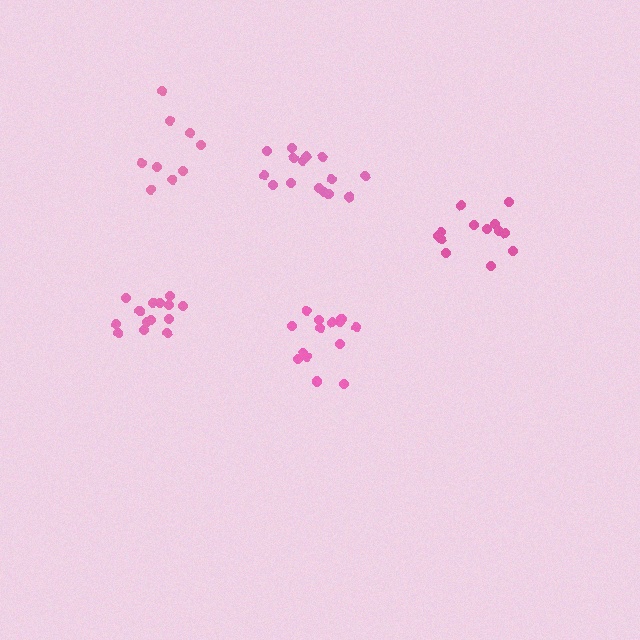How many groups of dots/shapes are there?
There are 5 groups.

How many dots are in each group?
Group 1: 14 dots, Group 2: 13 dots, Group 3: 9 dots, Group 4: 15 dots, Group 5: 14 dots (65 total).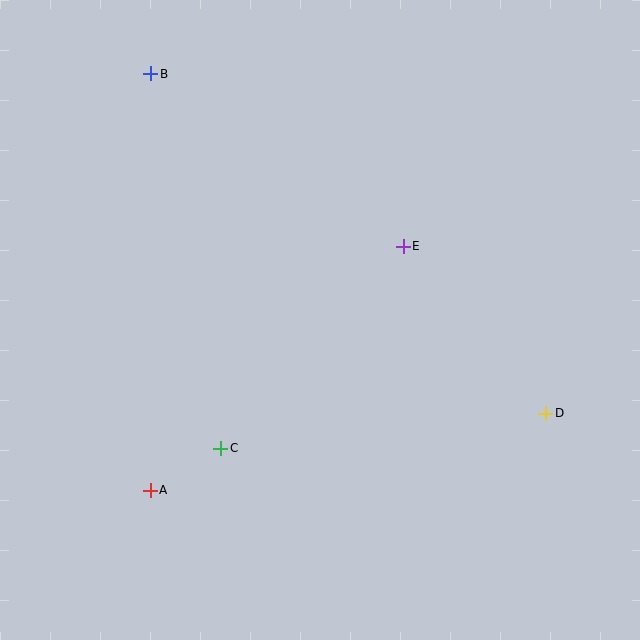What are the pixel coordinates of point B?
Point B is at (151, 74).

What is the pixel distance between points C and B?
The distance between C and B is 381 pixels.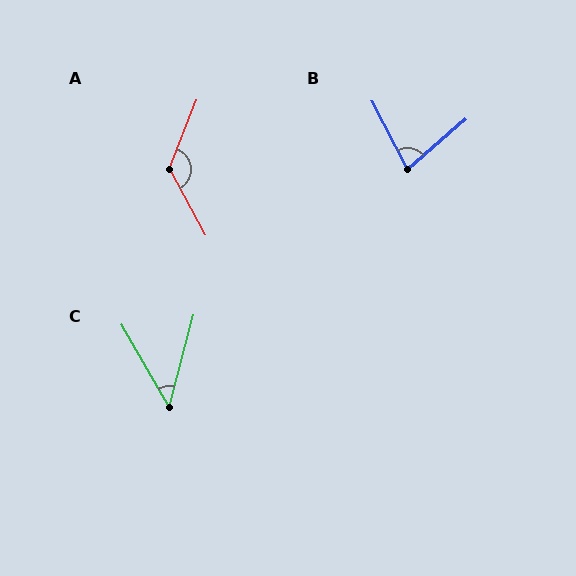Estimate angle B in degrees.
Approximately 76 degrees.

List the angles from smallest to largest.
C (45°), B (76°), A (130°).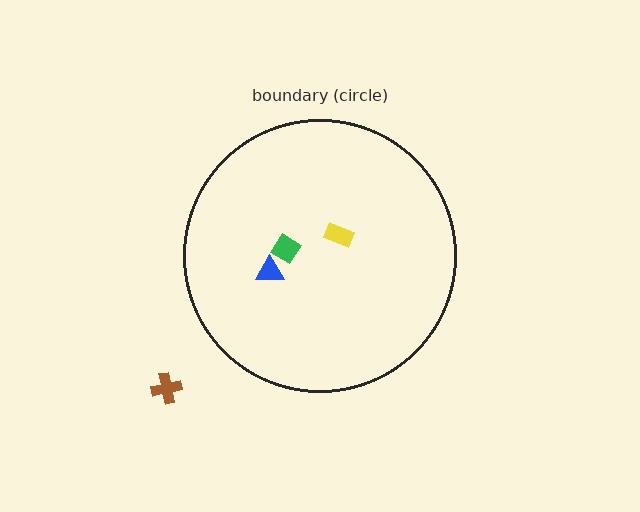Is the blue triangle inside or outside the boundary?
Inside.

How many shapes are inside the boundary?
3 inside, 1 outside.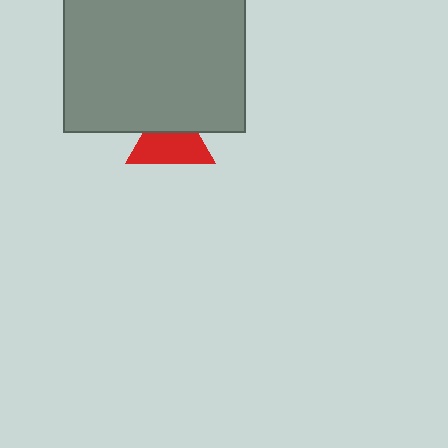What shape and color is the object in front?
The object in front is a gray rectangle.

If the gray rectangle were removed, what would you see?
You would see the complete red triangle.